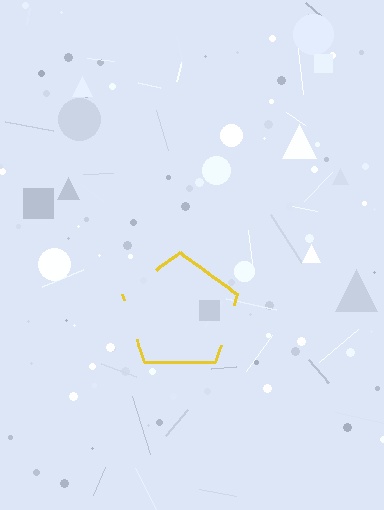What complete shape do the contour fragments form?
The contour fragments form a pentagon.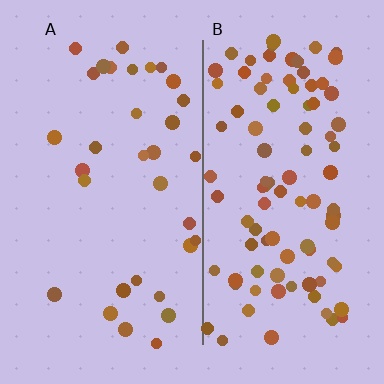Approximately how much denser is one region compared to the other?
Approximately 2.9× — region B over region A.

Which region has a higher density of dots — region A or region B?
B (the right).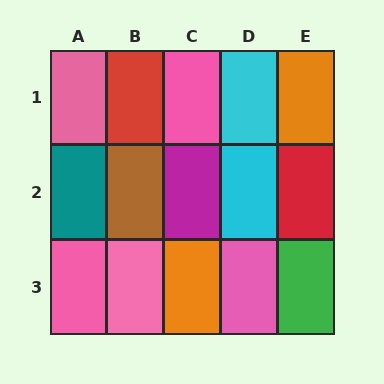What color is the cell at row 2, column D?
Cyan.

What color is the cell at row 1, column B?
Red.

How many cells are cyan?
2 cells are cyan.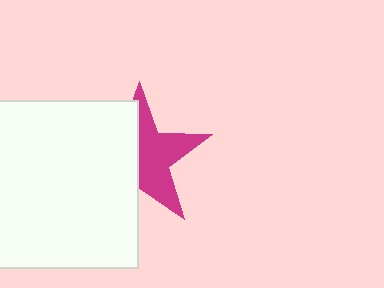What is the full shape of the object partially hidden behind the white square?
The partially hidden object is a magenta star.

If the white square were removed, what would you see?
You would see the complete magenta star.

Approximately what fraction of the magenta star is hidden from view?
Roughly 49% of the magenta star is hidden behind the white square.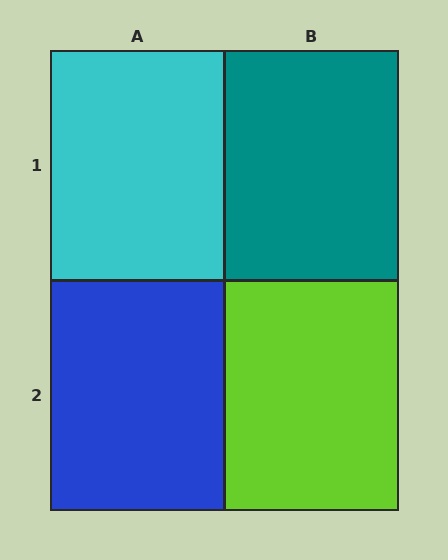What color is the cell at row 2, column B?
Lime.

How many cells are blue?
1 cell is blue.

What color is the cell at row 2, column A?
Blue.